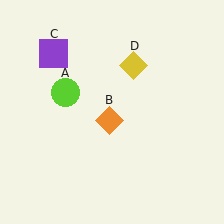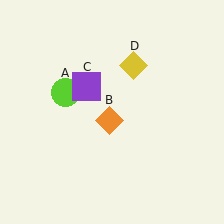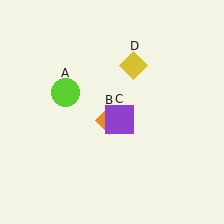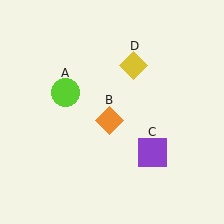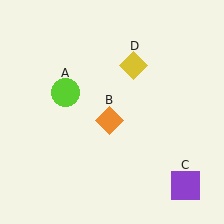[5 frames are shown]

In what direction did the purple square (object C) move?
The purple square (object C) moved down and to the right.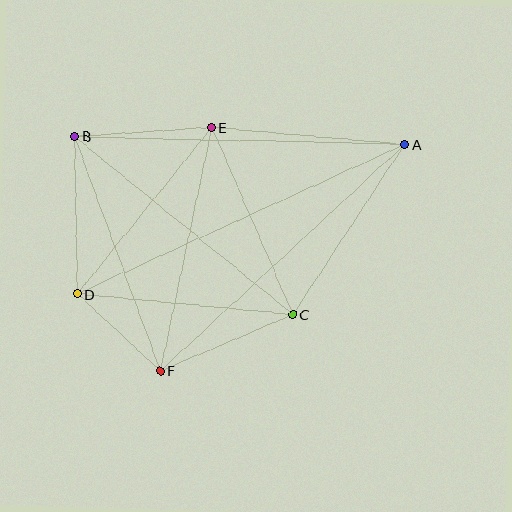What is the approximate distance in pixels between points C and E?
The distance between C and E is approximately 204 pixels.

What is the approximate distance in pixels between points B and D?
The distance between B and D is approximately 158 pixels.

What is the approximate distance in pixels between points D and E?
The distance between D and E is approximately 214 pixels.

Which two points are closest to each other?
Points D and F are closest to each other.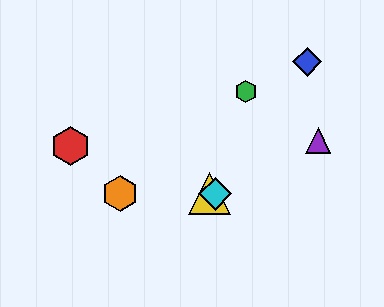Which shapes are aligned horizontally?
The yellow triangle, the orange hexagon, the cyan diamond are aligned horizontally.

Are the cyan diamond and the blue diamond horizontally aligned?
No, the cyan diamond is at y≈194 and the blue diamond is at y≈62.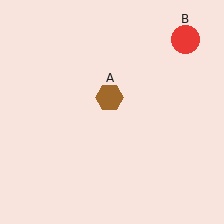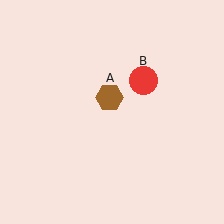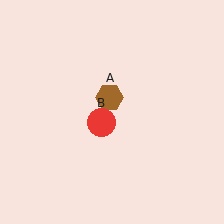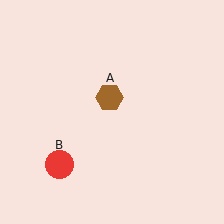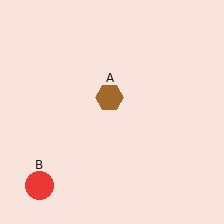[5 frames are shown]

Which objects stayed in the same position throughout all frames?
Brown hexagon (object A) remained stationary.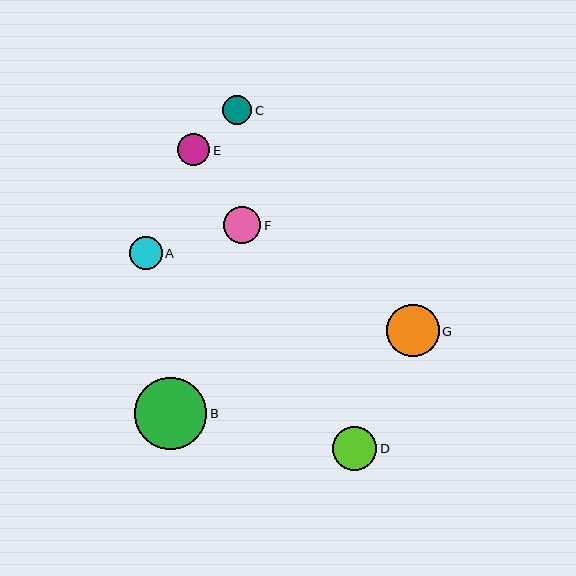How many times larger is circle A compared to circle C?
Circle A is approximately 1.1 times the size of circle C.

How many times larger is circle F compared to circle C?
Circle F is approximately 1.3 times the size of circle C.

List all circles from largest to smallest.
From largest to smallest: B, G, D, F, A, E, C.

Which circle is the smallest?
Circle C is the smallest with a size of approximately 30 pixels.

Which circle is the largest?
Circle B is the largest with a size of approximately 72 pixels.